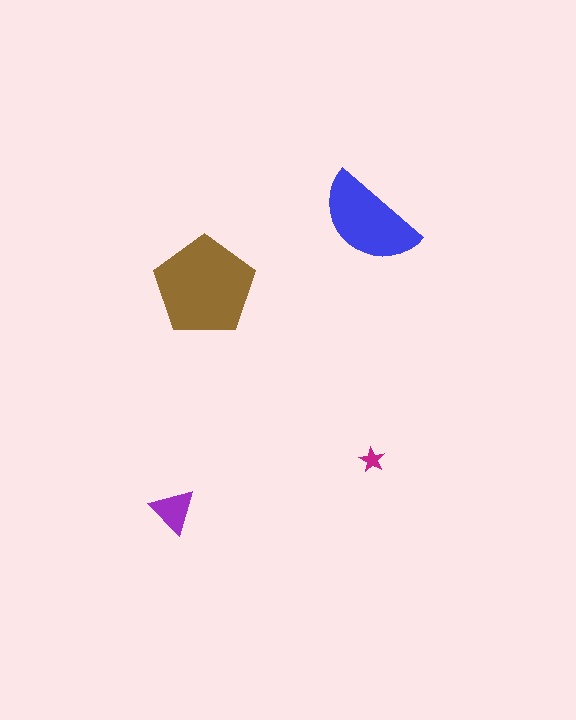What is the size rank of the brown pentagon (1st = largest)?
1st.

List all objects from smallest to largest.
The magenta star, the purple triangle, the blue semicircle, the brown pentagon.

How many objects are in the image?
There are 4 objects in the image.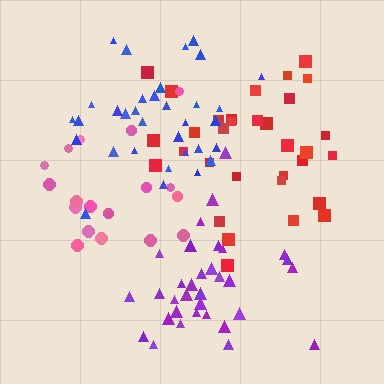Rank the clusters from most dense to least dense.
purple, red, blue, pink.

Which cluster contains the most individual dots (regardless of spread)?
Purple (33).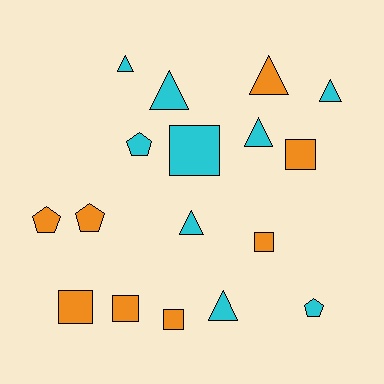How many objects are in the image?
There are 17 objects.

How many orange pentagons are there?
There are 2 orange pentagons.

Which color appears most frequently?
Cyan, with 9 objects.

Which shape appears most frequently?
Triangle, with 7 objects.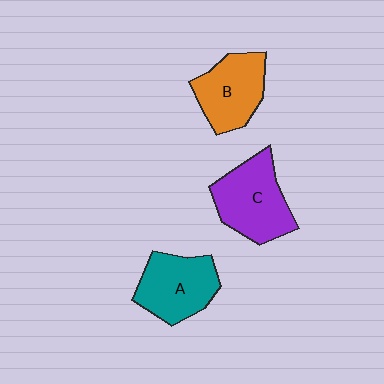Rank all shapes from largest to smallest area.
From largest to smallest: C (purple), A (teal), B (orange).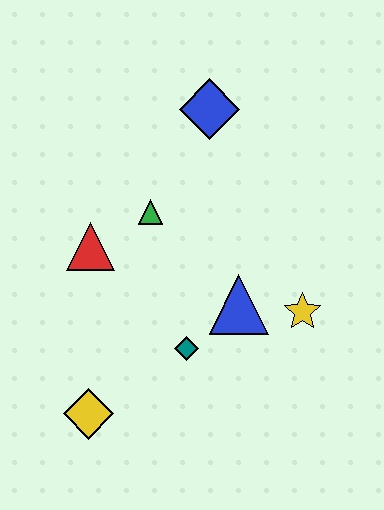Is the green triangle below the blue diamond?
Yes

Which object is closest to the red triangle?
The green triangle is closest to the red triangle.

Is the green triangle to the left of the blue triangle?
Yes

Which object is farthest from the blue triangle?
The blue diamond is farthest from the blue triangle.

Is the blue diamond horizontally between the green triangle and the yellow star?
Yes